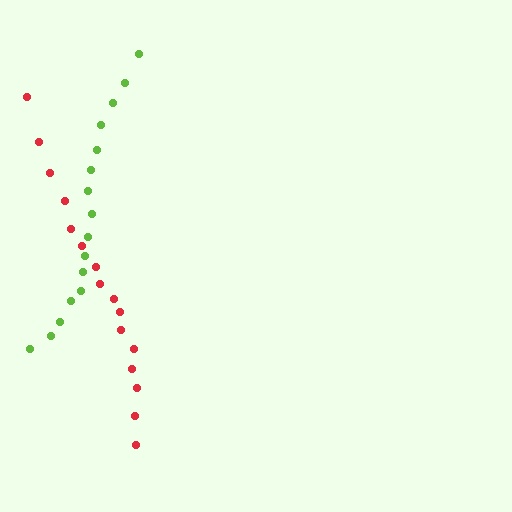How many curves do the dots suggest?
There are 2 distinct paths.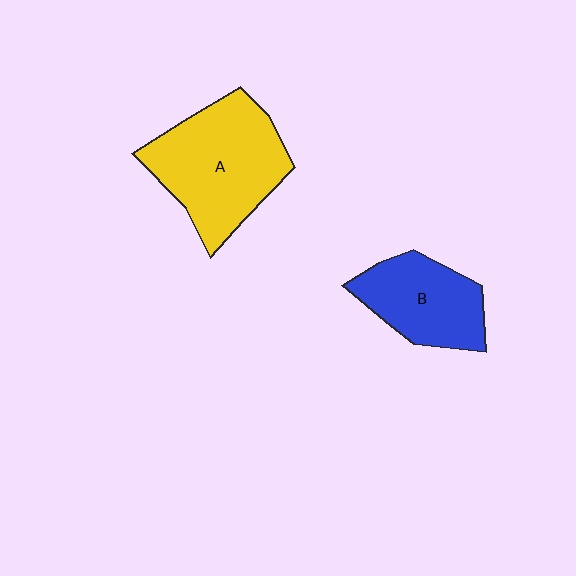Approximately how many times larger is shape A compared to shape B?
Approximately 1.5 times.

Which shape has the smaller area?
Shape B (blue).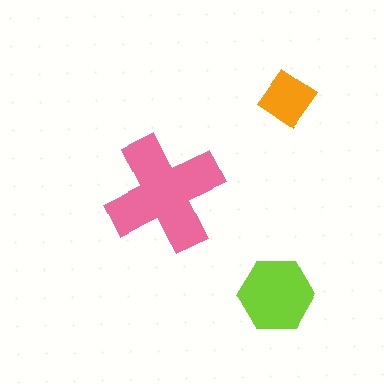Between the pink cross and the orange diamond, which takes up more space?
The pink cross.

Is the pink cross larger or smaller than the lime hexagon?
Larger.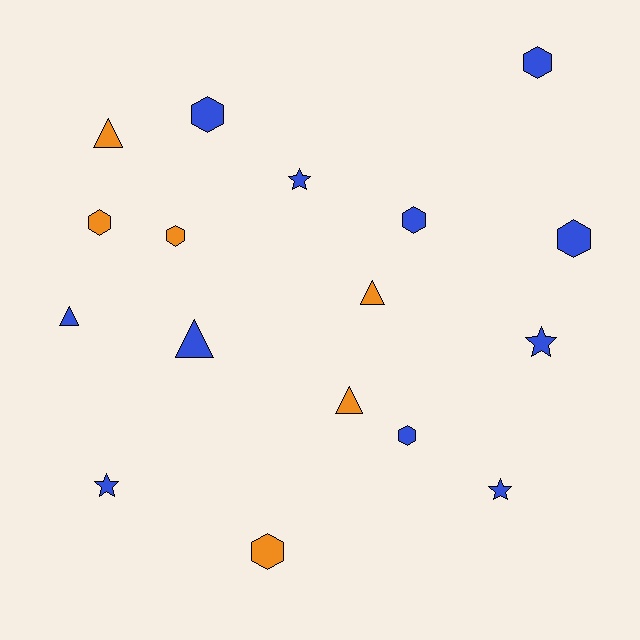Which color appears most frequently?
Blue, with 11 objects.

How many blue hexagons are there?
There are 5 blue hexagons.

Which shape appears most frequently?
Hexagon, with 8 objects.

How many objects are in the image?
There are 17 objects.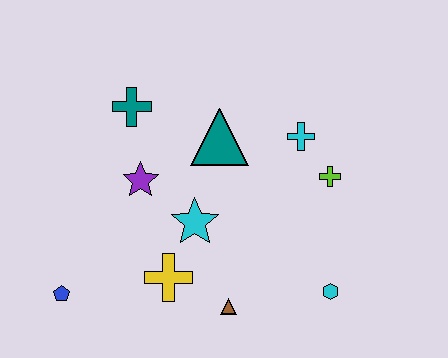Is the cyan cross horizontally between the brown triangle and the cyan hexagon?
Yes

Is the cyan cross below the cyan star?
No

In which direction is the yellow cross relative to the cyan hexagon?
The yellow cross is to the left of the cyan hexagon.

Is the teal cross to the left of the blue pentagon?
No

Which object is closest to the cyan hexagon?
The brown triangle is closest to the cyan hexagon.